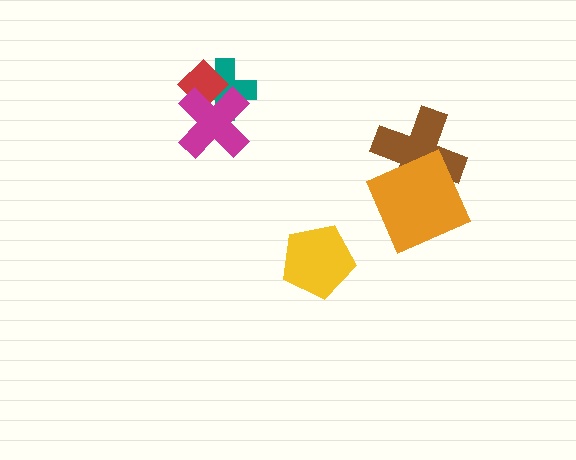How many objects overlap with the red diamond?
2 objects overlap with the red diamond.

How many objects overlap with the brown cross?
1 object overlaps with the brown cross.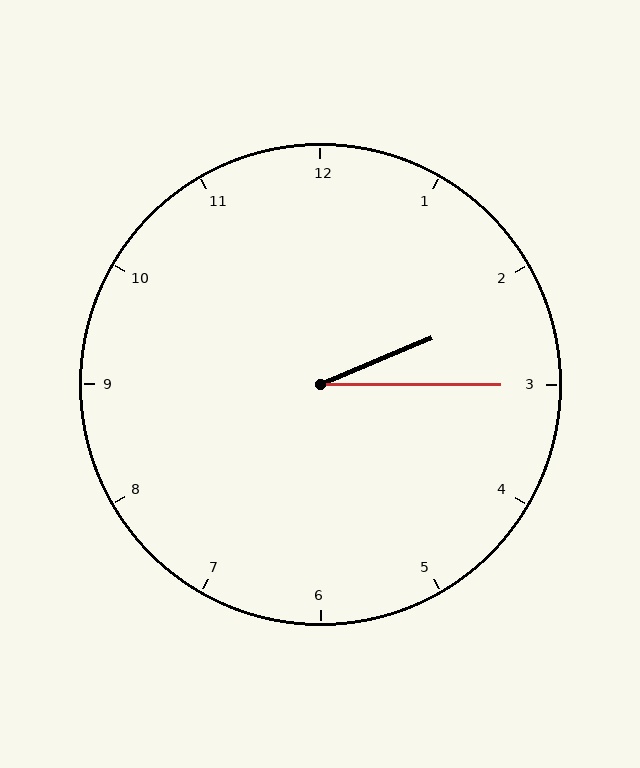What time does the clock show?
2:15.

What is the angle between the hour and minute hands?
Approximately 22 degrees.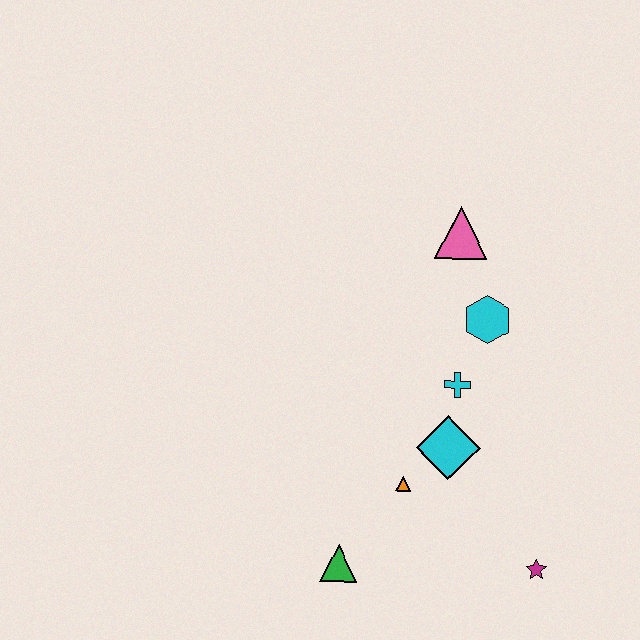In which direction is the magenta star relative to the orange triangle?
The magenta star is to the right of the orange triangle.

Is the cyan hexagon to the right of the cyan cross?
Yes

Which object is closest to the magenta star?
The cyan diamond is closest to the magenta star.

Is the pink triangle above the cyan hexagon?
Yes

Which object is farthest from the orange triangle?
The pink triangle is farthest from the orange triangle.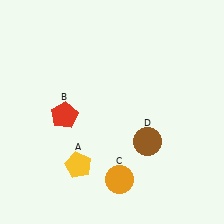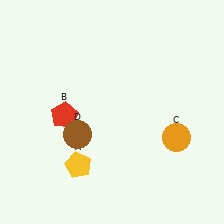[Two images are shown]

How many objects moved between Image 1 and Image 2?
2 objects moved between the two images.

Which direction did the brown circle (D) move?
The brown circle (D) moved left.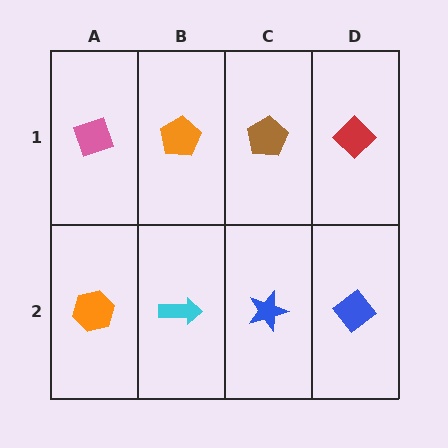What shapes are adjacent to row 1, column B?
A cyan arrow (row 2, column B), a pink diamond (row 1, column A), a brown pentagon (row 1, column C).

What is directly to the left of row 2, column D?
A blue star.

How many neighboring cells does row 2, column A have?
2.